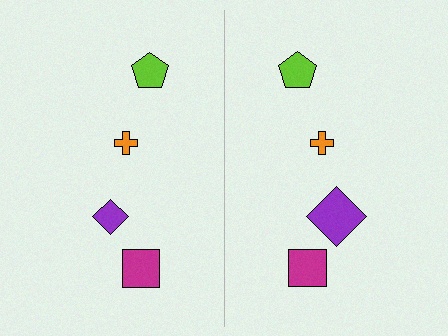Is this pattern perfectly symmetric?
No, the pattern is not perfectly symmetric. The purple diamond on the right side has a different size than its mirror counterpart.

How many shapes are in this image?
There are 8 shapes in this image.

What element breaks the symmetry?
The purple diamond on the right side has a different size than its mirror counterpart.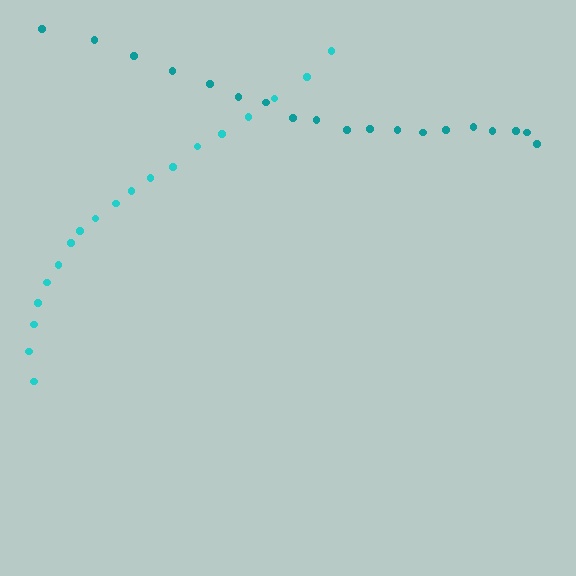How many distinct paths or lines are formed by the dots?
There are 2 distinct paths.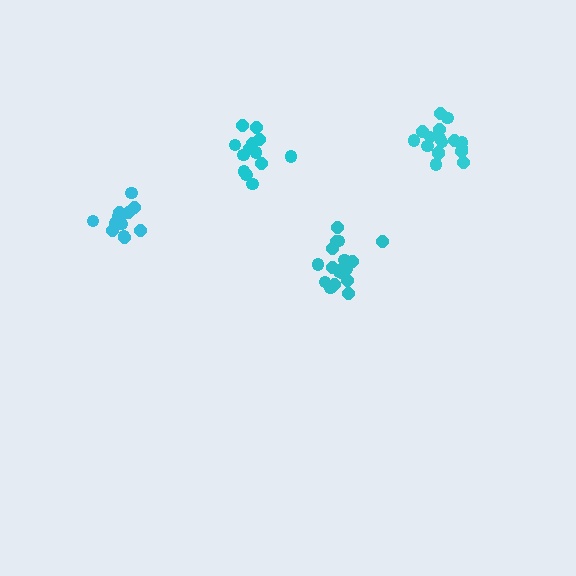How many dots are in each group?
Group 1: 17 dots, Group 2: 13 dots, Group 3: 18 dots, Group 4: 15 dots (63 total).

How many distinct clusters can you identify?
There are 4 distinct clusters.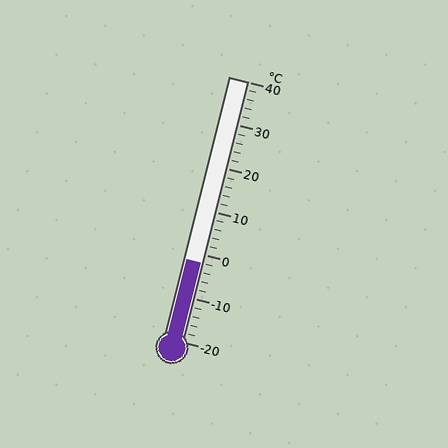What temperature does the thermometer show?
The thermometer shows approximately -2°C.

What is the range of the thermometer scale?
The thermometer scale ranges from -20°C to 40°C.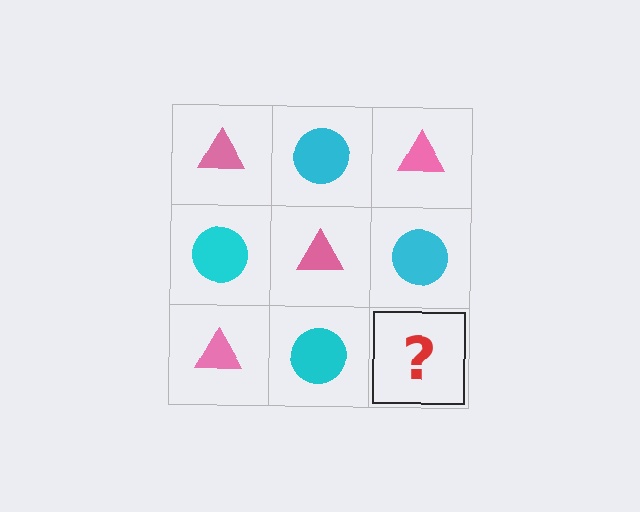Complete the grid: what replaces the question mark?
The question mark should be replaced with a pink triangle.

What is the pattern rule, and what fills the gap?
The rule is that it alternates pink triangle and cyan circle in a checkerboard pattern. The gap should be filled with a pink triangle.